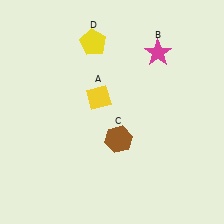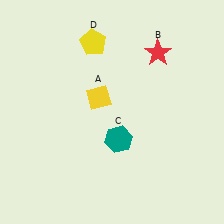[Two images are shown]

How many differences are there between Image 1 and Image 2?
There are 2 differences between the two images.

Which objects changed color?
B changed from magenta to red. C changed from brown to teal.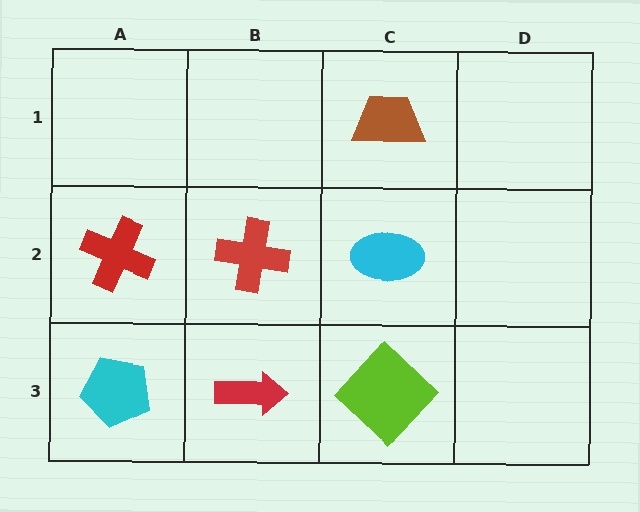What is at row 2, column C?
A cyan ellipse.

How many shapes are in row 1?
1 shape.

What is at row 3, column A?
A cyan pentagon.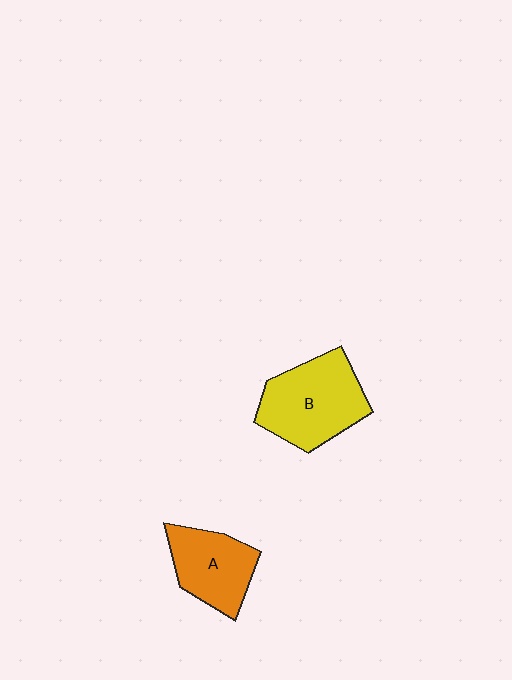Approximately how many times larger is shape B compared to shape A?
Approximately 1.4 times.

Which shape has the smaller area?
Shape A (orange).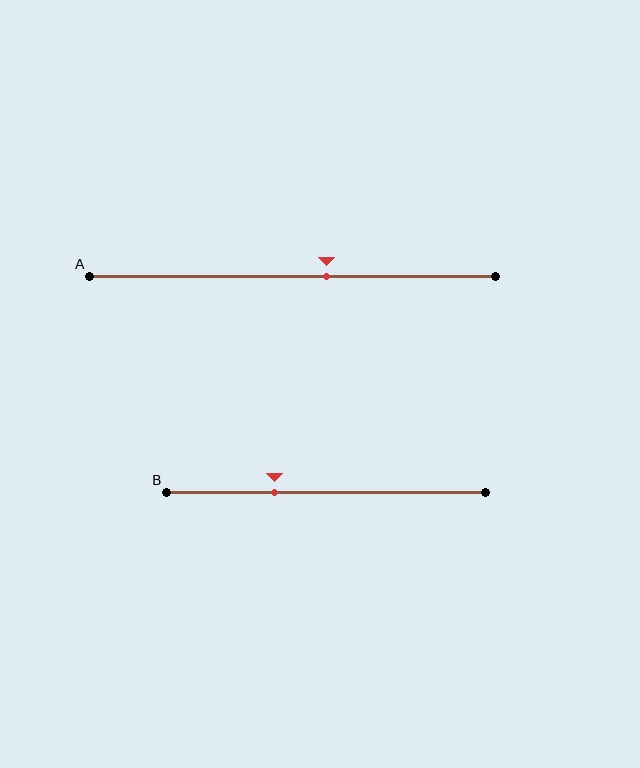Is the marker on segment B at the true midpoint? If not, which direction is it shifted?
No, the marker on segment B is shifted to the left by about 16% of the segment length.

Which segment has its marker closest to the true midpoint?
Segment A has its marker closest to the true midpoint.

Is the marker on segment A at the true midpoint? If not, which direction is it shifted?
No, the marker on segment A is shifted to the right by about 8% of the segment length.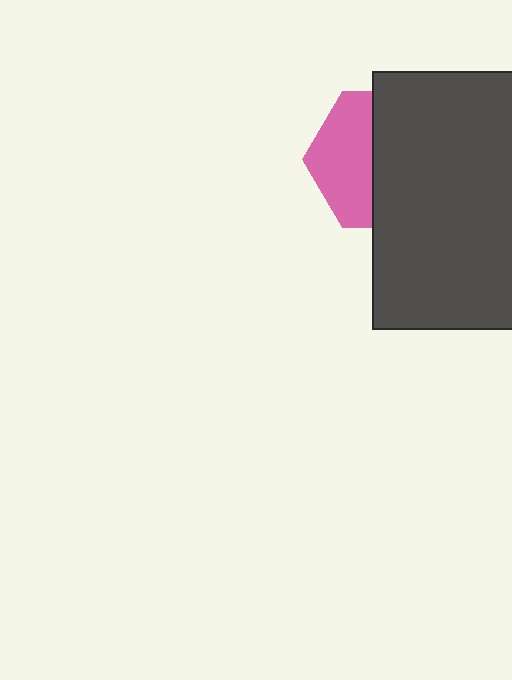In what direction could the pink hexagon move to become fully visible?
The pink hexagon could move left. That would shift it out from behind the dark gray rectangle entirely.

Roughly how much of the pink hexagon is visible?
A small part of it is visible (roughly 42%).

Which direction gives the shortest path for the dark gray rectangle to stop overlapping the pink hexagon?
Moving right gives the shortest separation.